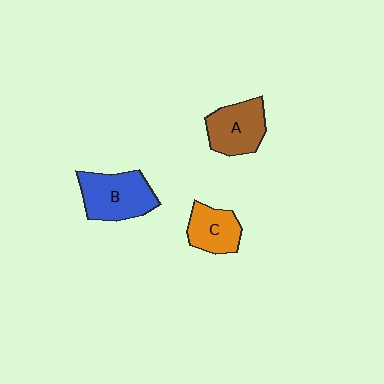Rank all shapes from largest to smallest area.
From largest to smallest: B (blue), A (brown), C (orange).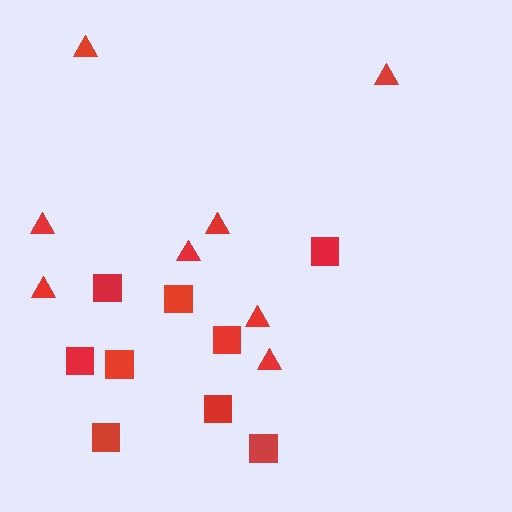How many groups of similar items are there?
There are 2 groups: one group of squares (9) and one group of triangles (8).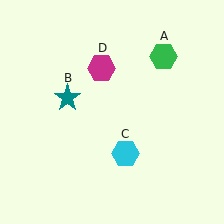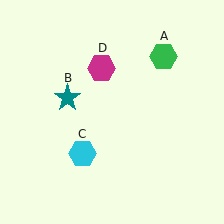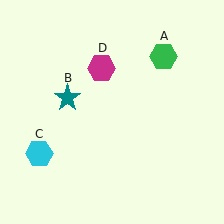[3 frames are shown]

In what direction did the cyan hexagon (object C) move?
The cyan hexagon (object C) moved left.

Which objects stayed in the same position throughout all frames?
Green hexagon (object A) and teal star (object B) and magenta hexagon (object D) remained stationary.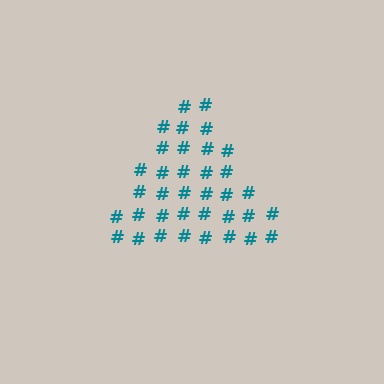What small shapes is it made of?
It is made of small hash symbols.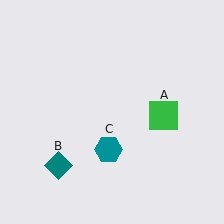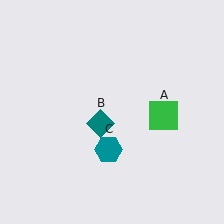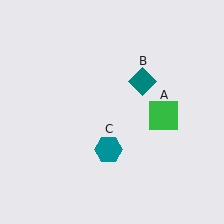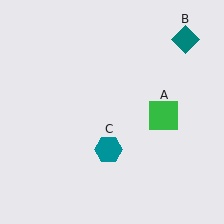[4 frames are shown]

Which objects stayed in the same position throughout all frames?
Green square (object A) and teal hexagon (object C) remained stationary.